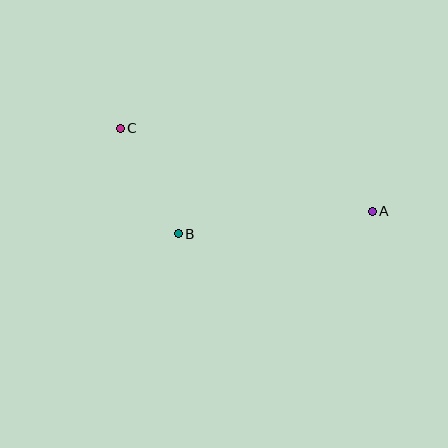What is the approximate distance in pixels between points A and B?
The distance between A and B is approximately 195 pixels.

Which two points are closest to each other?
Points B and C are closest to each other.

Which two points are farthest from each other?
Points A and C are farthest from each other.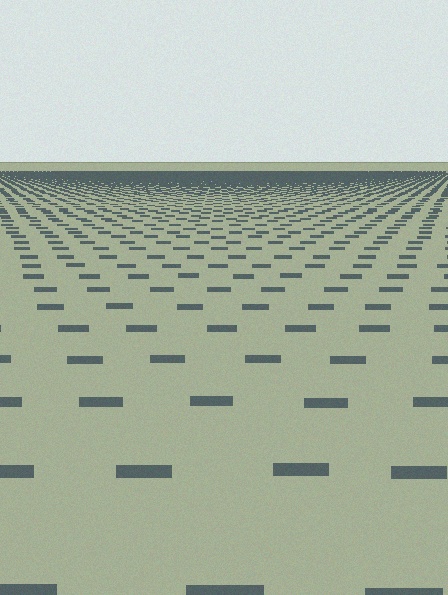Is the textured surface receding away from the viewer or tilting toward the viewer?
The surface is receding away from the viewer. Texture elements get smaller and denser toward the top.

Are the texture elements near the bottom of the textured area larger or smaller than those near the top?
Larger. Near the bottom, elements are closer to the viewer and appear at a bigger on-screen size.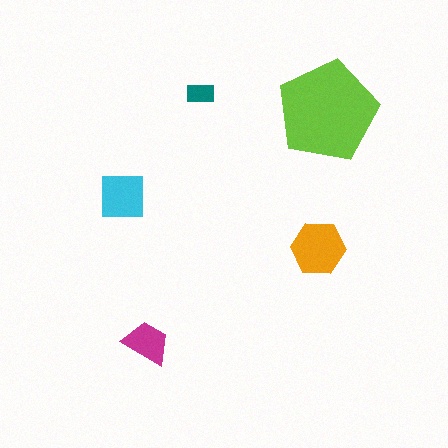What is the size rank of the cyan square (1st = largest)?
3rd.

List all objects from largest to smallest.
The lime pentagon, the orange hexagon, the cyan square, the magenta trapezoid, the teal rectangle.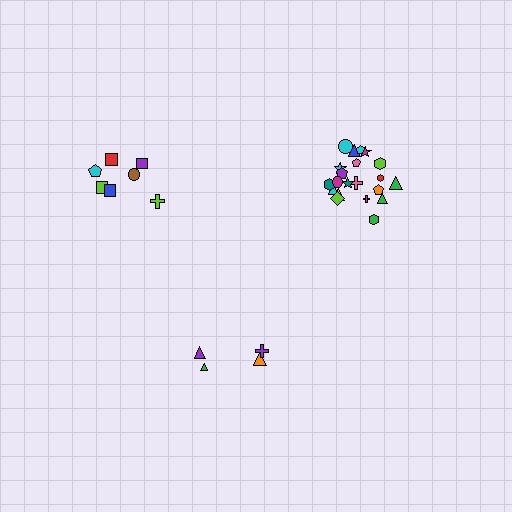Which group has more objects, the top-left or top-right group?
The top-right group.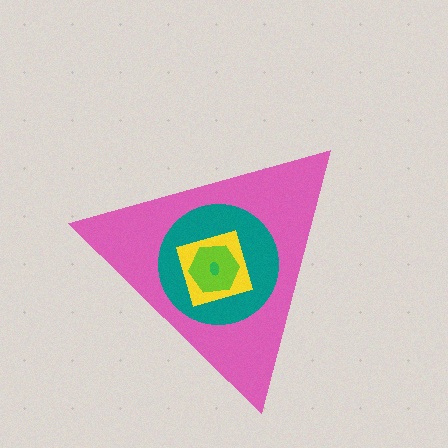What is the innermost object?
The green ellipse.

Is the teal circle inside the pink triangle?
Yes.